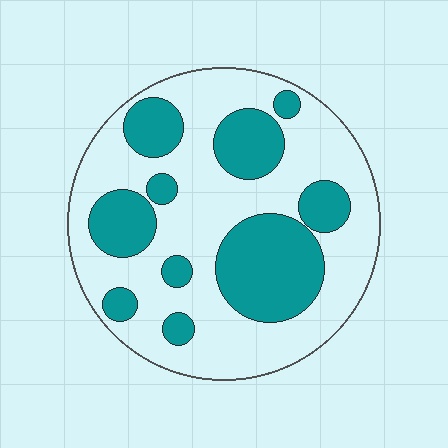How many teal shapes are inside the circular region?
10.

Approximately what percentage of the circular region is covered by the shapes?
Approximately 35%.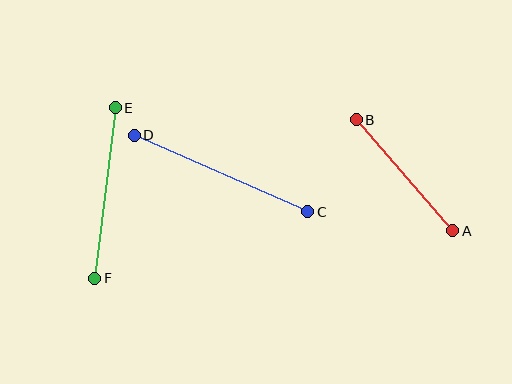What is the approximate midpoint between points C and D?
The midpoint is at approximately (221, 174) pixels.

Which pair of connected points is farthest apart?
Points C and D are farthest apart.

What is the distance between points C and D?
The distance is approximately 190 pixels.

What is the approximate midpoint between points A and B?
The midpoint is at approximately (404, 175) pixels.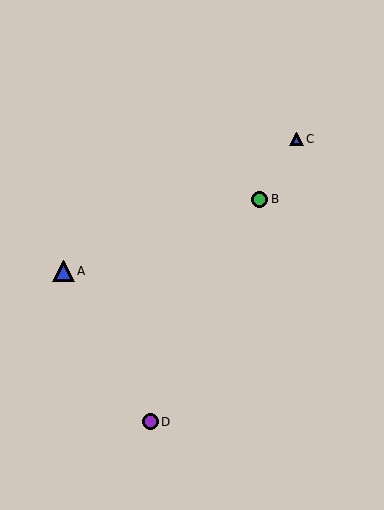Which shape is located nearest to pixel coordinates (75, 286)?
The blue triangle (labeled A) at (63, 271) is nearest to that location.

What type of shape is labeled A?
Shape A is a blue triangle.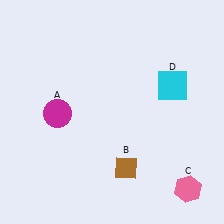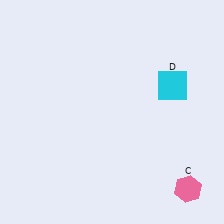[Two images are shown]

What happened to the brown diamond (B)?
The brown diamond (B) was removed in Image 2. It was in the bottom-right area of Image 1.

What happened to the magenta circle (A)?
The magenta circle (A) was removed in Image 2. It was in the bottom-left area of Image 1.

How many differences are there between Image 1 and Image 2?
There are 2 differences between the two images.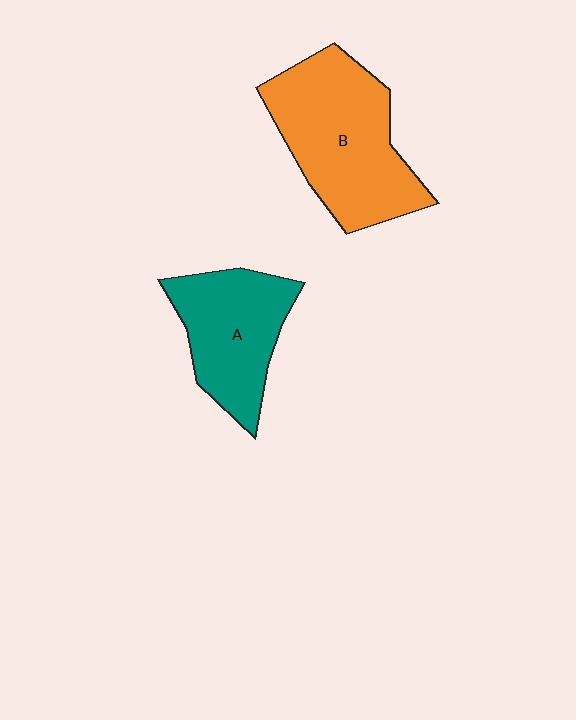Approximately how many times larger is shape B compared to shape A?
Approximately 1.4 times.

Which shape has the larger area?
Shape B (orange).